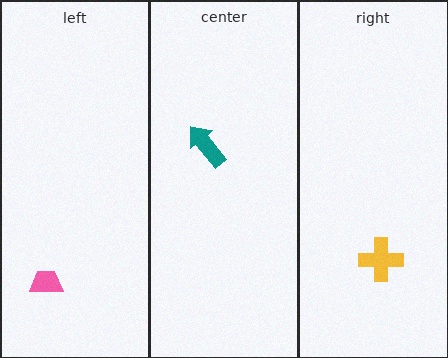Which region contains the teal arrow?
The center region.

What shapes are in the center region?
The teal arrow.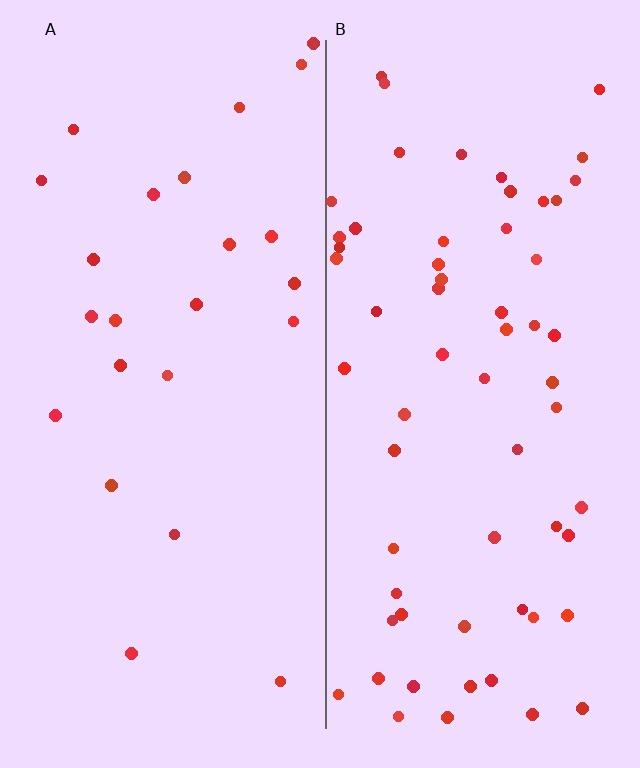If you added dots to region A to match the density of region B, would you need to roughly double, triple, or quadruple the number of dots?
Approximately triple.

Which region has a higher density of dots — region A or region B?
B (the right).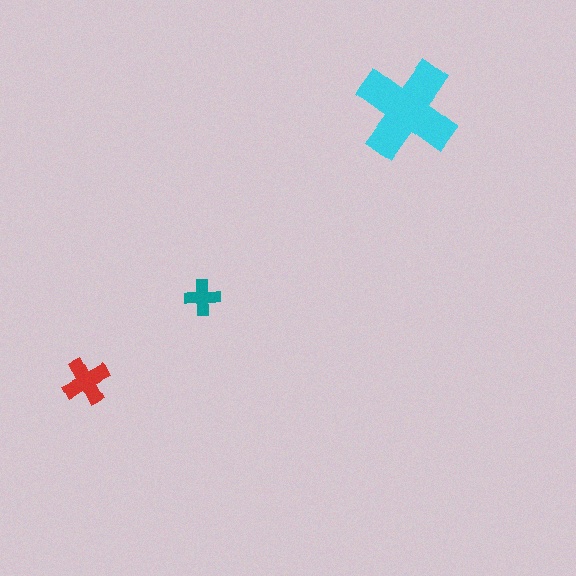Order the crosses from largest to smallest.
the cyan one, the red one, the teal one.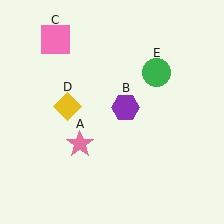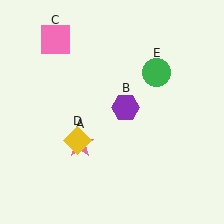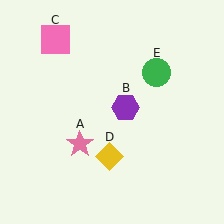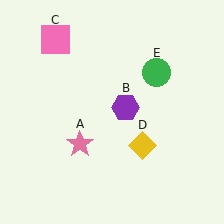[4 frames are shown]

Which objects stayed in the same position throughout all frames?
Pink star (object A) and purple hexagon (object B) and pink square (object C) and green circle (object E) remained stationary.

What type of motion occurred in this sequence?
The yellow diamond (object D) rotated counterclockwise around the center of the scene.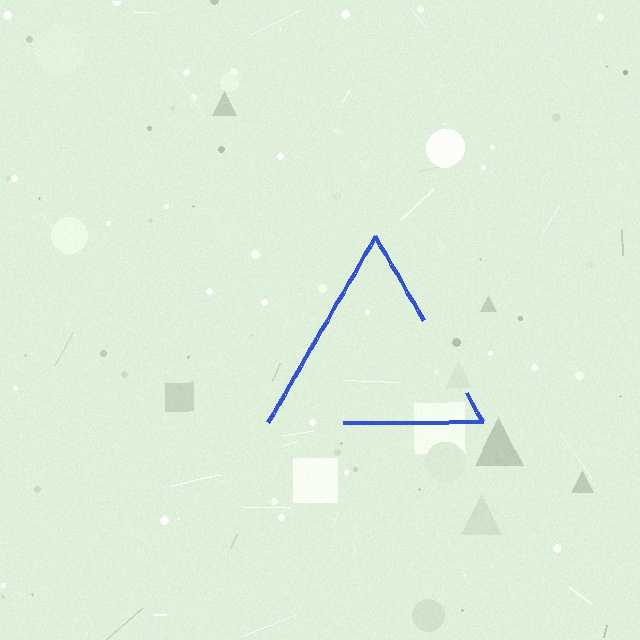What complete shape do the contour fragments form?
The contour fragments form a triangle.